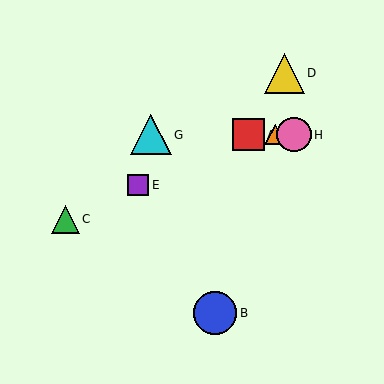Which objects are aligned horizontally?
Objects A, F, G, H are aligned horizontally.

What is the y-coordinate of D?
Object D is at y≈73.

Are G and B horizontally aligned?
No, G is at y≈135 and B is at y≈313.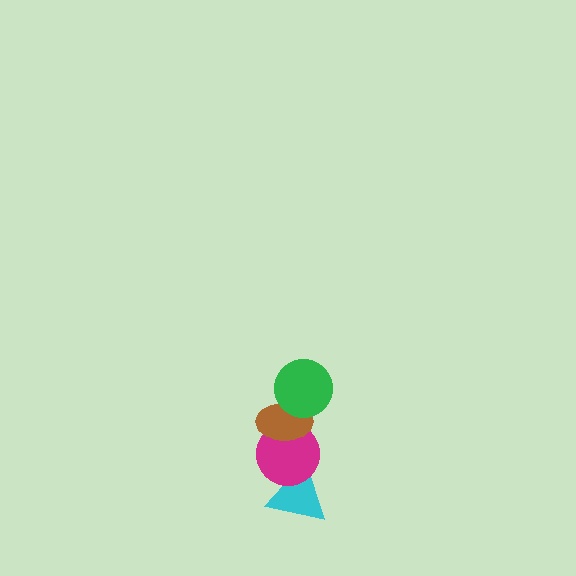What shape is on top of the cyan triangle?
The magenta circle is on top of the cyan triangle.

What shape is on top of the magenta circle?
The brown ellipse is on top of the magenta circle.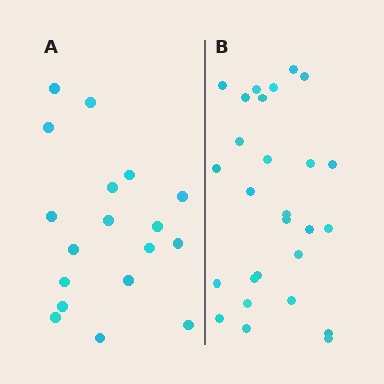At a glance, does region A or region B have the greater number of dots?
Region B (the right region) has more dots.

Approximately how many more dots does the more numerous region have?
Region B has roughly 8 or so more dots than region A.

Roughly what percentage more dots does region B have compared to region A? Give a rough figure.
About 50% more.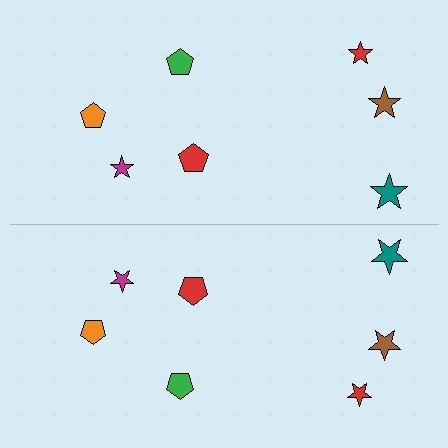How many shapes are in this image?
There are 14 shapes in this image.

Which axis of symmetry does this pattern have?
The pattern has a horizontal axis of symmetry running through the center of the image.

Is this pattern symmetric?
Yes, this pattern has bilateral (reflection) symmetry.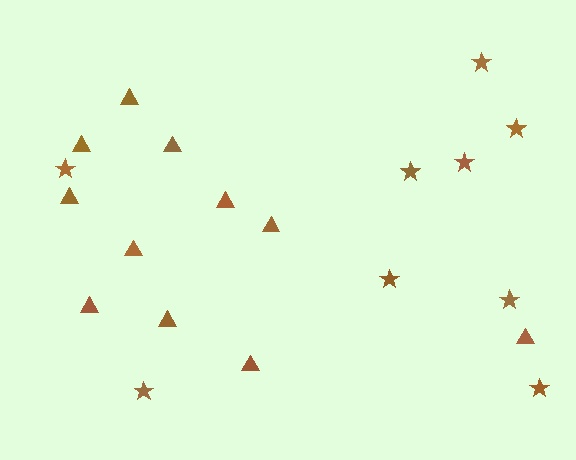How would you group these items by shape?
There are 2 groups: one group of stars (9) and one group of triangles (11).